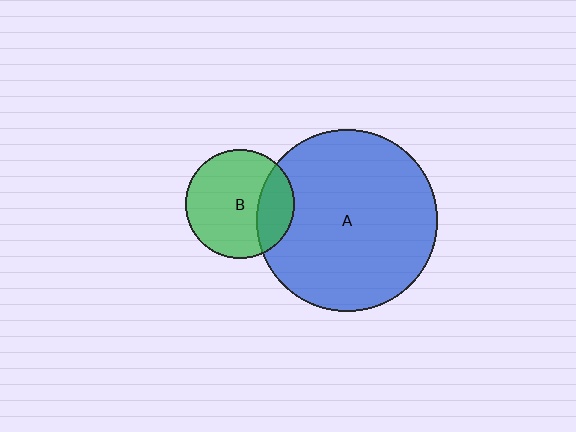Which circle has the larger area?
Circle A (blue).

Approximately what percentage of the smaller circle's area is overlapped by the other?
Approximately 25%.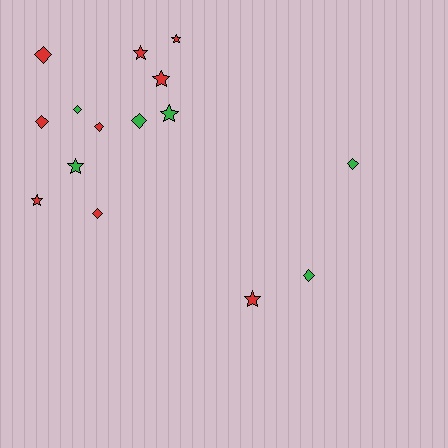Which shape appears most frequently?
Diamond, with 8 objects.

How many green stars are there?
There are 2 green stars.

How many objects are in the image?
There are 15 objects.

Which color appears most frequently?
Red, with 9 objects.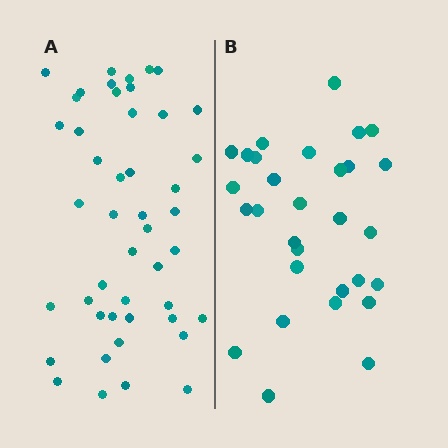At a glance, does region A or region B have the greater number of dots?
Region A (the left region) has more dots.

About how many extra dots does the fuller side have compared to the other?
Region A has approximately 15 more dots than region B.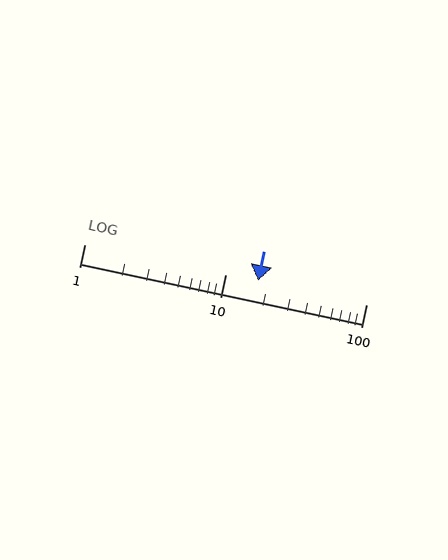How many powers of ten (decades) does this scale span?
The scale spans 2 decades, from 1 to 100.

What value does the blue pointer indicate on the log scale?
The pointer indicates approximately 17.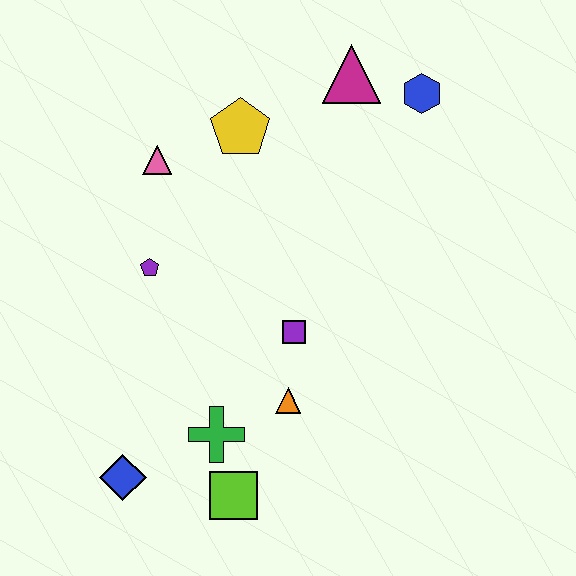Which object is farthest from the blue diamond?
The blue hexagon is farthest from the blue diamond.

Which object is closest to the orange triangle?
The purple square is closest to the orange triangle.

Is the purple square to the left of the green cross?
No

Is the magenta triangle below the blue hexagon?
No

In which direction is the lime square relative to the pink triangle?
The lime square is below the pink triangle.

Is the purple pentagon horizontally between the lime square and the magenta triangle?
No